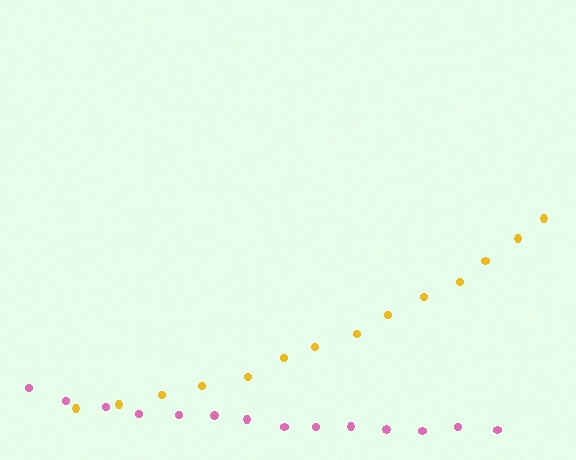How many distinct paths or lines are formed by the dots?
There are 2 distinct paths.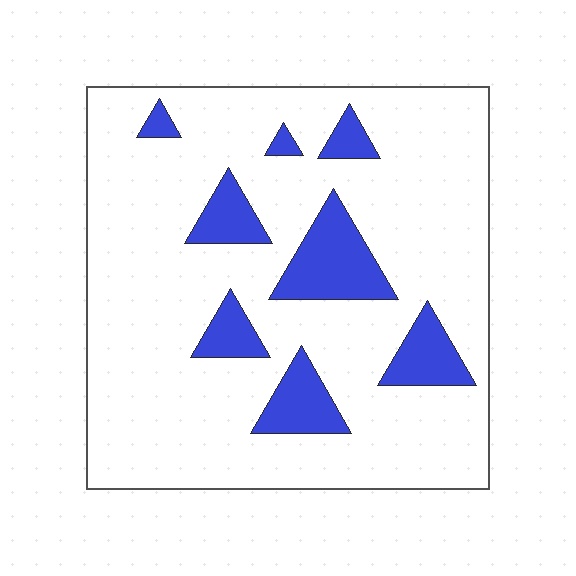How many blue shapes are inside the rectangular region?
8.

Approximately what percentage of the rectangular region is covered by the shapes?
Approximately 15%.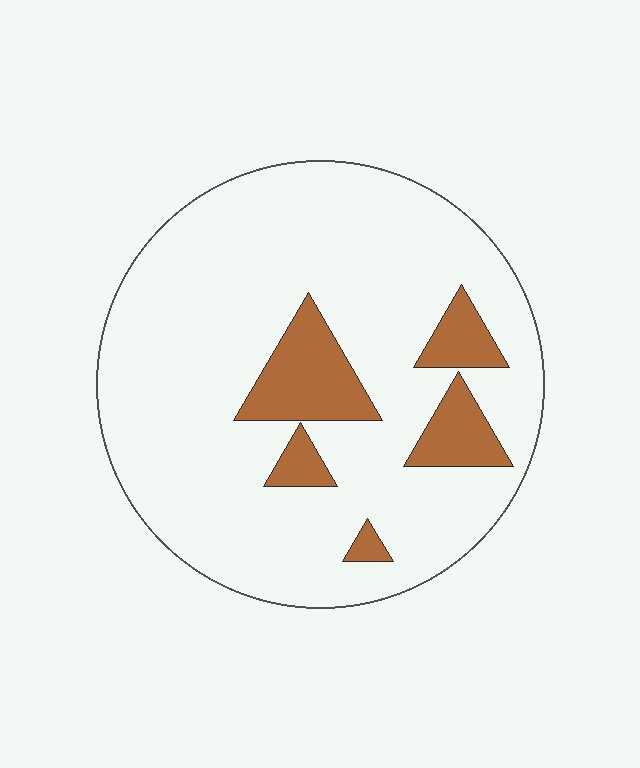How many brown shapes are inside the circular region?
5.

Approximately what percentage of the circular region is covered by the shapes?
Approximately 15%.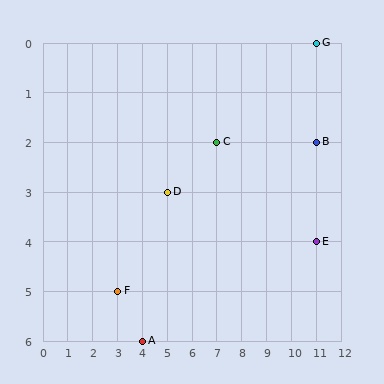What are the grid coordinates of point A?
Point A is at grid coordinates (4, 6).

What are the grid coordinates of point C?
Point C is at grid coordinates (7, 2).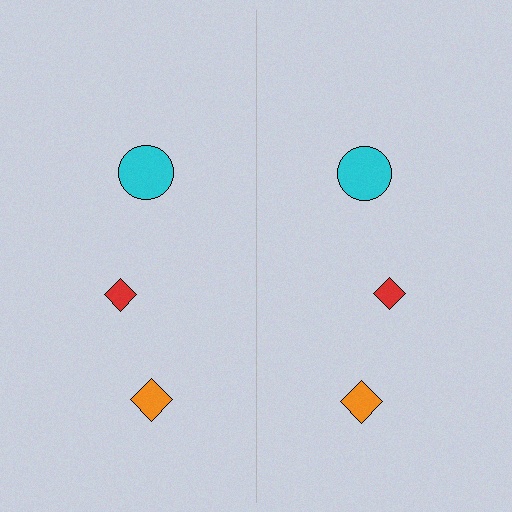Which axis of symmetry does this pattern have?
The pattern has a vertical axis of symmetry running through the center of the image.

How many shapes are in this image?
There are 6 shapes in this image.